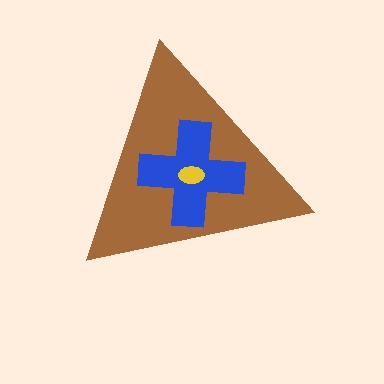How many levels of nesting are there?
3.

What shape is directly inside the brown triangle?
The blue cross.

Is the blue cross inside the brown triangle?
Yes.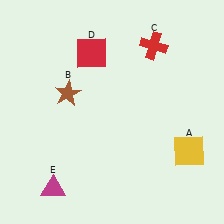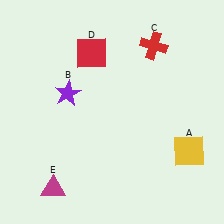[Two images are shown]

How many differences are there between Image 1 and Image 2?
There is 1 difference between the two images.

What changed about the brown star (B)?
In Image 1, B is brown. In Image 2, it changed to purple.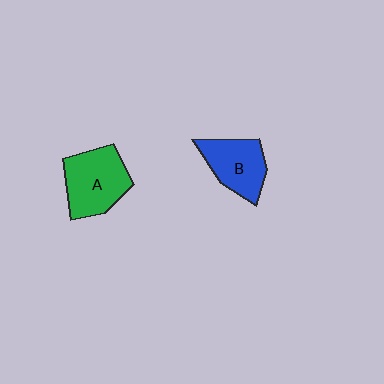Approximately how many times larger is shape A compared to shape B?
Approximately 1.2 times.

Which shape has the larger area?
Shape A (green).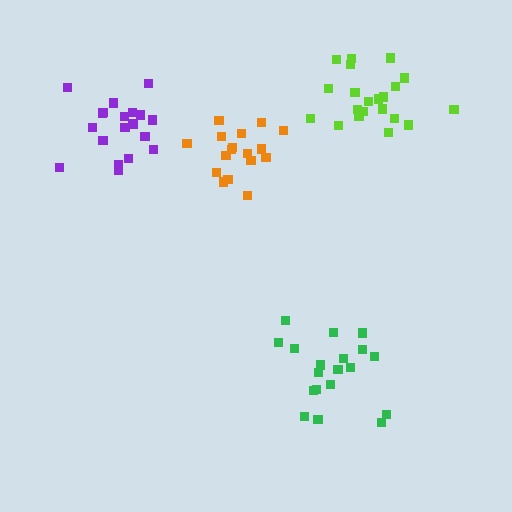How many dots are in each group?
Group 1: 17 dots, Group 2: 21 dots, Group 3: 20 dots, Group 4: 19 dots (77 total).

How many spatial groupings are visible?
There are 4 spatial groupings.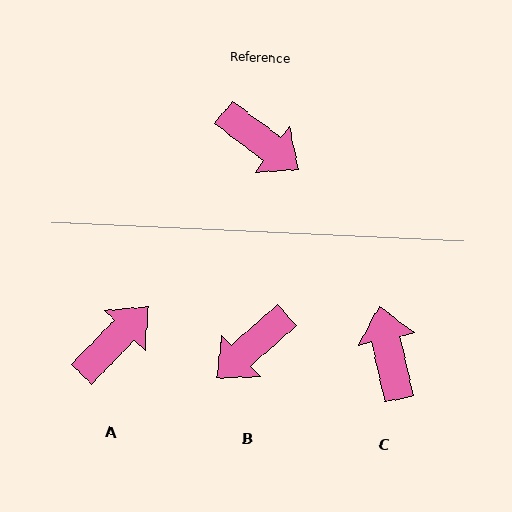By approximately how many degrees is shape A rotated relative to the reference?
Approximately 82 degrees counter-clockwise.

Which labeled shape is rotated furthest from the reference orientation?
C, about 140 degrees away.